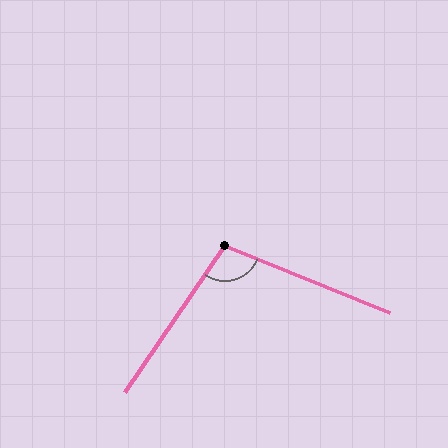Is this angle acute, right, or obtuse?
It is obtuse.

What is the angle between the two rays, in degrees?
Approximately 102 degrees.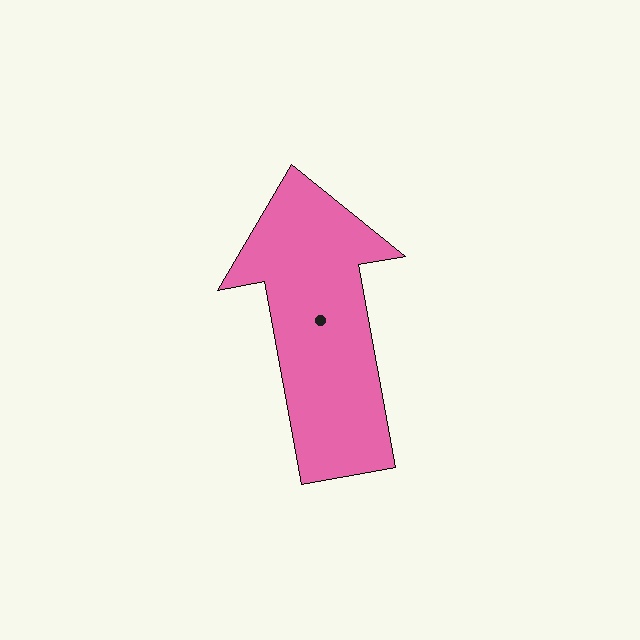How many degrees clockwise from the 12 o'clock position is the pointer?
Approximately 350 degrees.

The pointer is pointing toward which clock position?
Roughly 12 o'clock.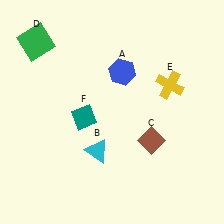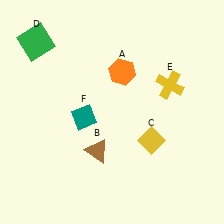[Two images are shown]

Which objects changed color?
A changed from blue to orange. B changed from cyan to brown. C changed from brown to yellow.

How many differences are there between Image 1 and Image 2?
There are 3 differences between the two images.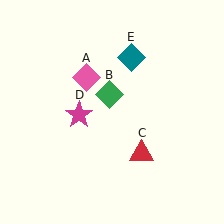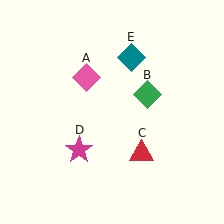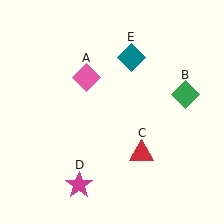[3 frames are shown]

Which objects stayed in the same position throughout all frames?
Pink diamond (object A) and red triangle (object C) and teal diamond (object E) remained stationary.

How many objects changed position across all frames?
2 objects changed position: green diamond (object B), magenta star (object D).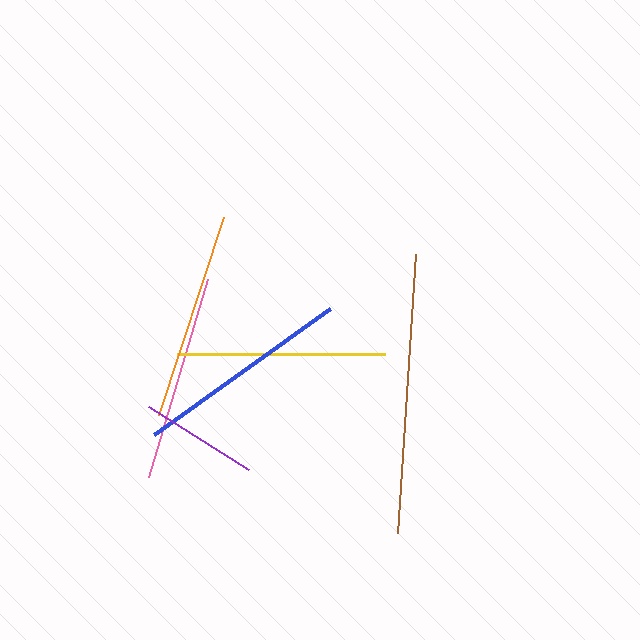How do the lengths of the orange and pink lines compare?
The orange and pink lines are approximately the same length.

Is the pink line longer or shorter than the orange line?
The orange line is longer than the pink line.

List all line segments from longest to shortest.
From longest to shortest: brown, blue, orange, yellow, pink, purple.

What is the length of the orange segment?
The orange segment is approximately 208 pixels long.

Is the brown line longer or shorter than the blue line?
The brown line is longer than the blue line.